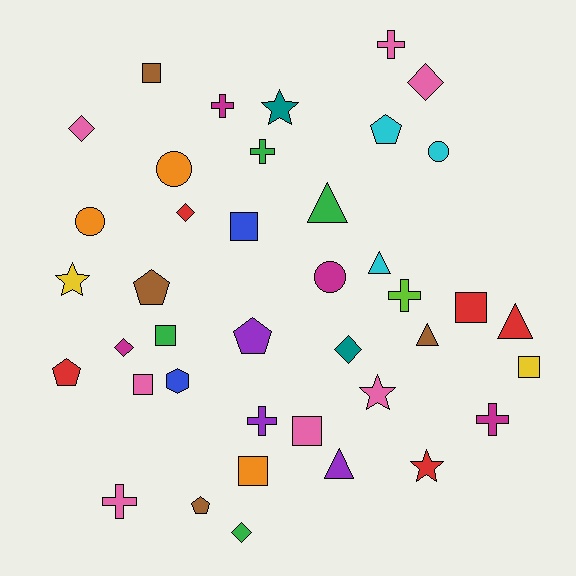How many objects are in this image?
There are 40 objects.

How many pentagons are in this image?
There are 5 pentagons.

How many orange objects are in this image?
There are 3 orange objects.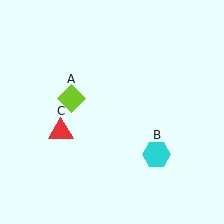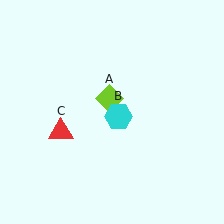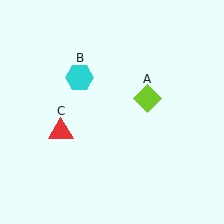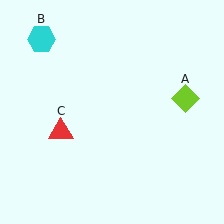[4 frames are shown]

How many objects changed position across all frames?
2 objects changed position: lime diamond (object A), cyan hexagon (object B).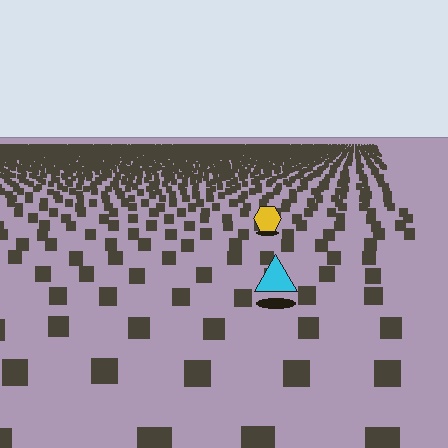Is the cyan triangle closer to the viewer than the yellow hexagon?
Yes. The cyan triangle is closer — you can tell from the texture gradient: the ground texture is coarser near it.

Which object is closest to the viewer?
The cyan triangle is closest. The texture marks near it are larger and more spread out.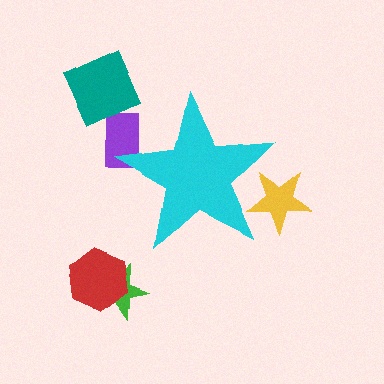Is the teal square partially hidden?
No, the teal square is fully visible.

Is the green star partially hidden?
No, the green star is fully visible.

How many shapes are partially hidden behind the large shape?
2 shapes are partially hidden.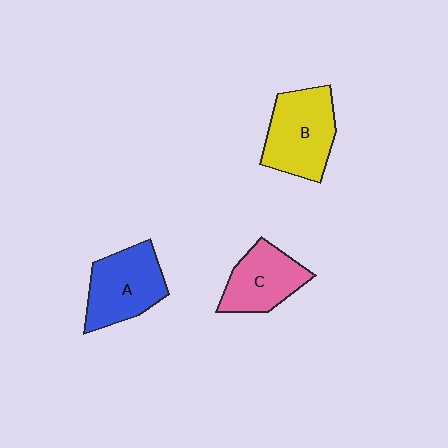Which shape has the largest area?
Shape B (yellow).